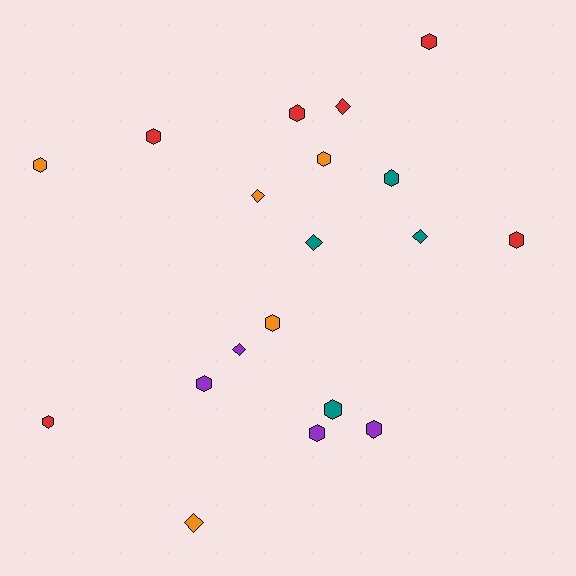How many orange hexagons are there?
There are 3 orange hexagons.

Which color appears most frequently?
Red, with 6 objects.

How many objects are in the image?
There are 19 objects.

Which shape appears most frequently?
Hexagon, with 13 objects.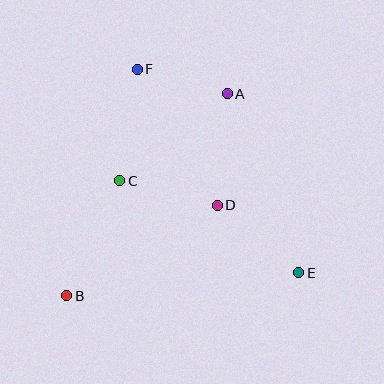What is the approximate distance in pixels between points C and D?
The distance between C and D is approximately 100 pixels.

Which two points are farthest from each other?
Points E and F are farthest from each other.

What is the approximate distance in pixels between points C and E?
The distance between C and E is approximately 201 pixels.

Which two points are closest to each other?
Points A and F are closest to each other.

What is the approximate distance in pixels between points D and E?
The distance between D and E is approximately 106 pixels.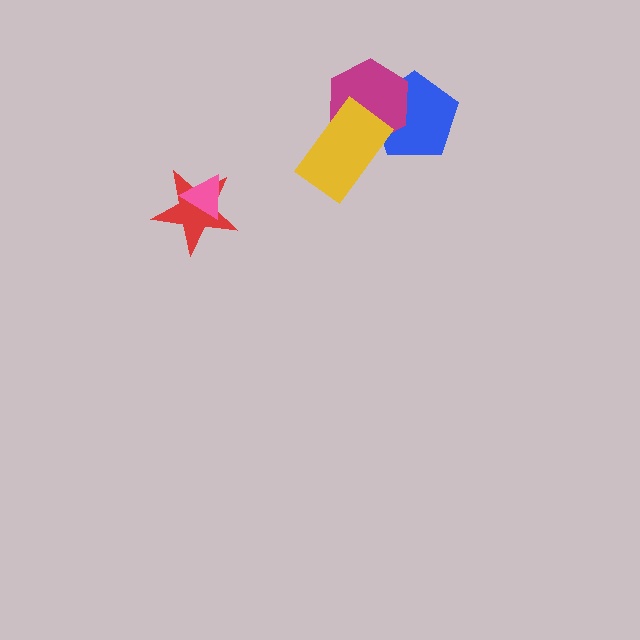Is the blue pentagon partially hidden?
Yes, it is partially covered by another shape.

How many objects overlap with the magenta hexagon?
2 objects overlap with the magenta hexagon.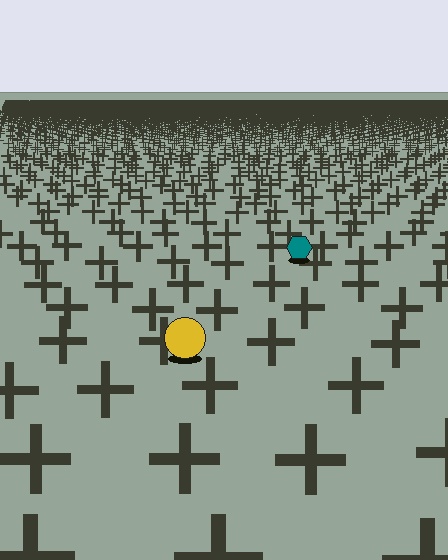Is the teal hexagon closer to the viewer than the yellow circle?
No. The yellow circle is closer — you can tell from the texture gradient: the ground texture is coarser near it.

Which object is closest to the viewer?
The yellow circle is closest. The texture marks near it are larger and more spread out.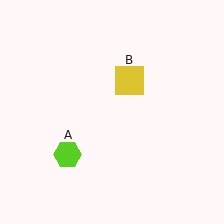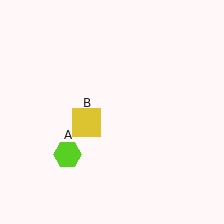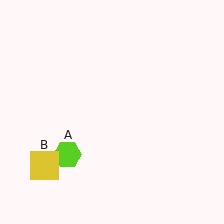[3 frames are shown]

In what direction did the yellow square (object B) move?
The yellow square (object B) moved down and to the left.